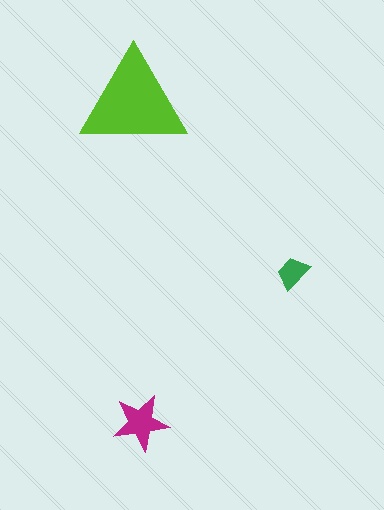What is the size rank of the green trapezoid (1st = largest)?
3rd.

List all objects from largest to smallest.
The lime triangle, the magenta star, the green trapezoid.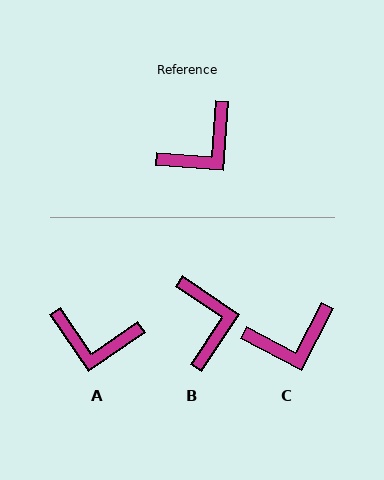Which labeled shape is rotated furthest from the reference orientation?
B, about 60 degrees away.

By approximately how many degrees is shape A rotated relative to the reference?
Approximately 51 degrees clockwise.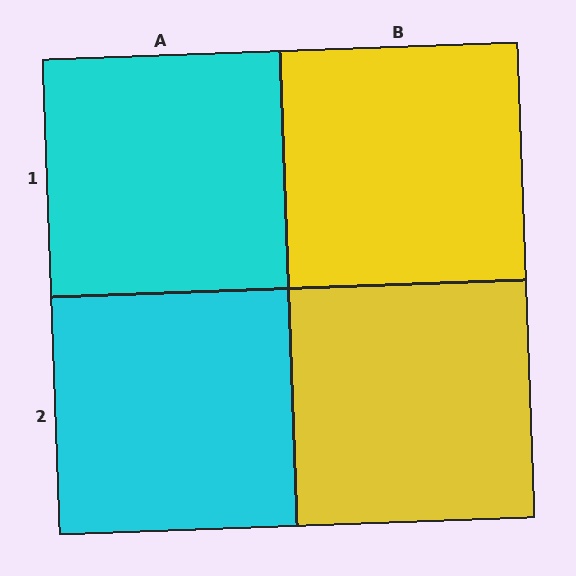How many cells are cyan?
2 cells are cyan.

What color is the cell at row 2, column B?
Yellow.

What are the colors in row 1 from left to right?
Cyan, yellow.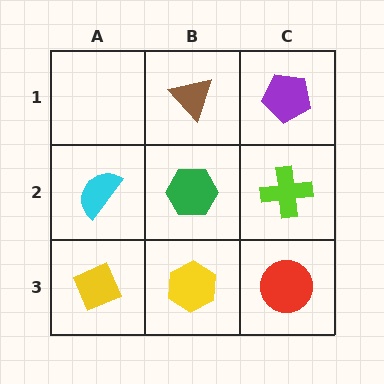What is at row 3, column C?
A red circle.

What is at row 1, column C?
A purple pentagon.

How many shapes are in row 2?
3 shapes.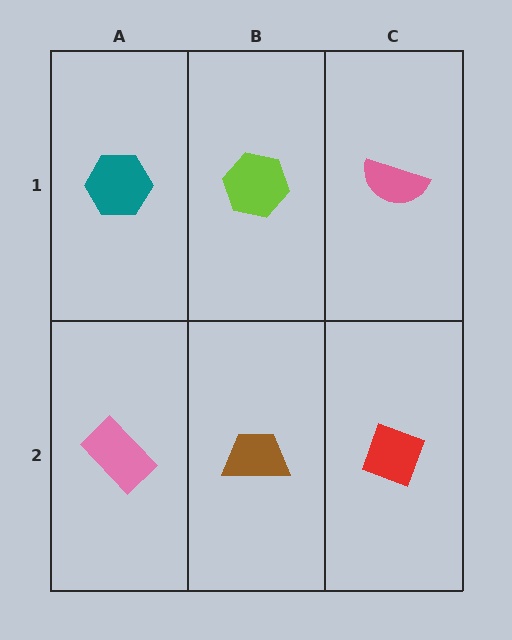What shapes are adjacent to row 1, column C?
A red diamond (row 2, column C), a lime hexagon (row 1, column B).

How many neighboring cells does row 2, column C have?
2.